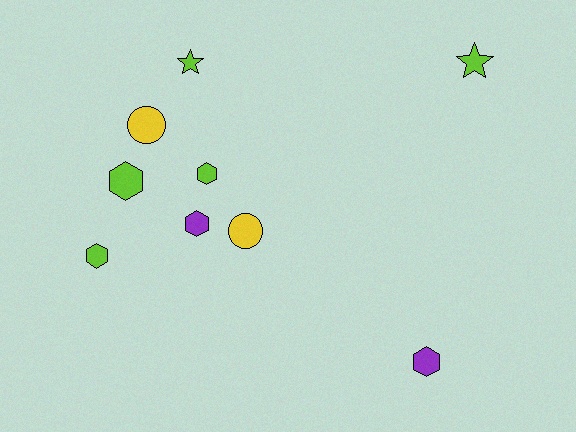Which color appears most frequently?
Lime, with 5 objects.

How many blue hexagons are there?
There are no blue hexagons.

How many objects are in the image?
There are 9 objects.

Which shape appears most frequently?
Hexagon, with 5 objects.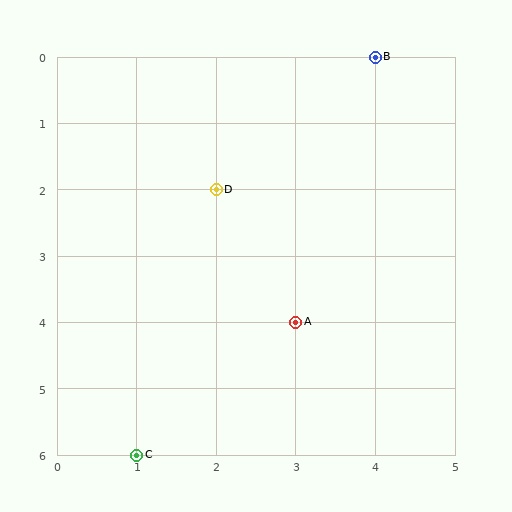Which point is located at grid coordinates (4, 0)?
Point B is at (4, 0).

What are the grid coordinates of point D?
Point D is at grid coordinates (2, 2).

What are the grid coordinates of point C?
Point C is at grid coordinates (1, 6).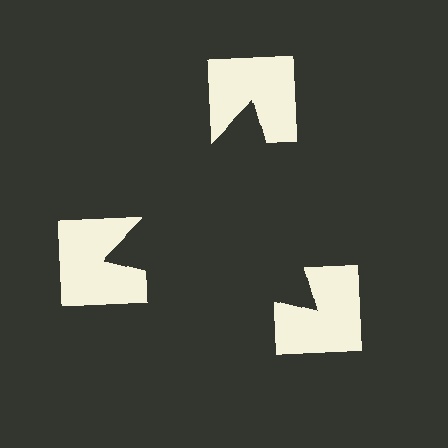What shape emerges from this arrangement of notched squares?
An illusory triangle — its edges are inferred from the aligned wedge cuts in the notched squares, not physically drawn.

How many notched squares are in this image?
There are 3 — one at each vertex of the illusory triangle.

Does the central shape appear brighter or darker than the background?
It typically appears slightly darker than the background, even though no actual brightness change is drawn.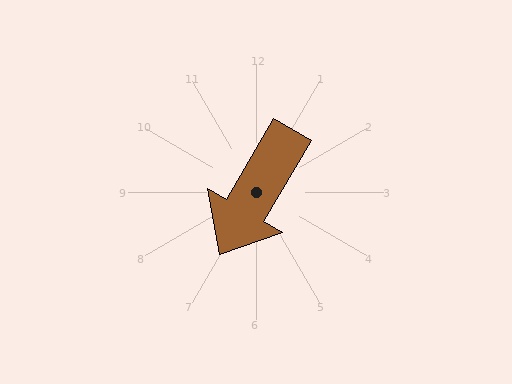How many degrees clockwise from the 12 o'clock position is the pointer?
Approximately 210 degrees.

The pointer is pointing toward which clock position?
Roughly 7 o'clock.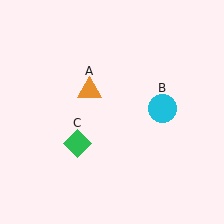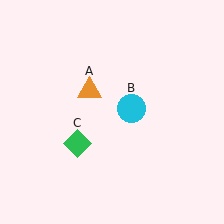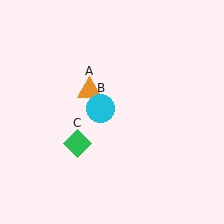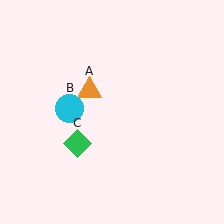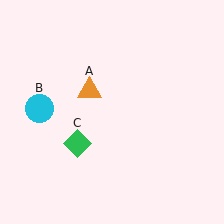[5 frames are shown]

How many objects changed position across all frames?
1 object changed position: cyan circle (object B).